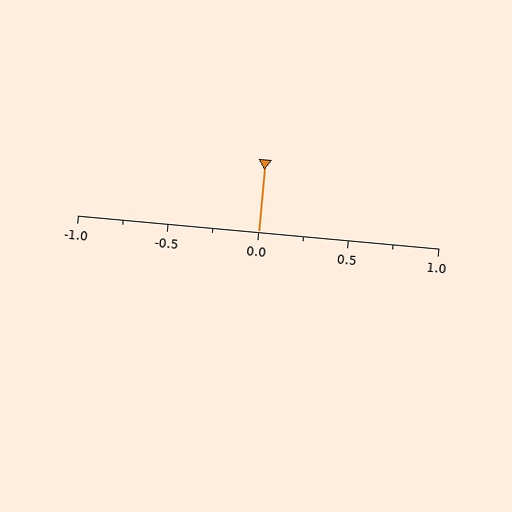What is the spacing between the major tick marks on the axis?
The major ticks are spaced 0.5 apart.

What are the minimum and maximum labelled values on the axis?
The axis runs from -1.0 to 1.0.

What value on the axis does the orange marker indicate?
The marker indicates approximately 0.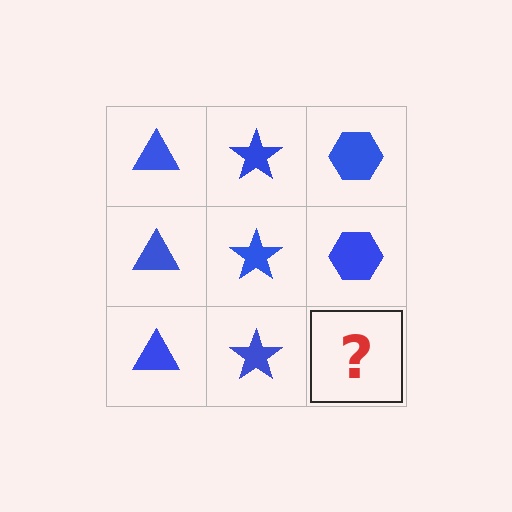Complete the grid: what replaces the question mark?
The question mark should be replaced with a blue hexagon.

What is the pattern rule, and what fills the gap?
The rule is that each column has a consistent shape. The gap should be filled with a blue hexagon.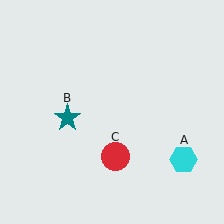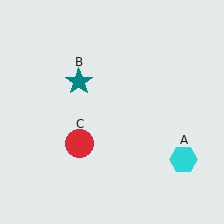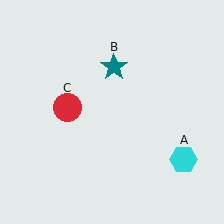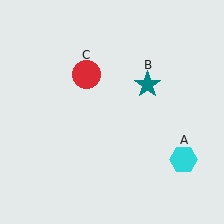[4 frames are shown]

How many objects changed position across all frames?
2 objects changed position: teal star (object B), red circle (object C).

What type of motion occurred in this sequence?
The teal star (object B), red circle (object C) rotated clockwise around the center of the scene.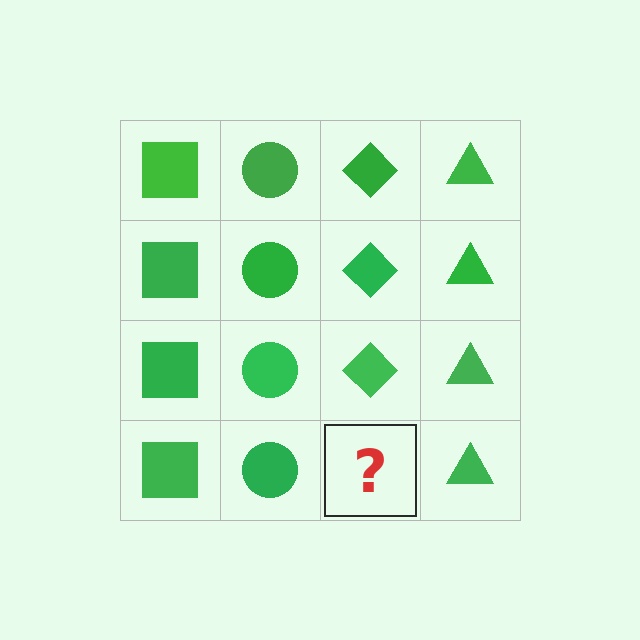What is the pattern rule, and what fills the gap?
The rule is that each column has a consistent shape. The gap should be filled with a green diamond.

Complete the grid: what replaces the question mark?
The question mark should be replaced with a green diamond.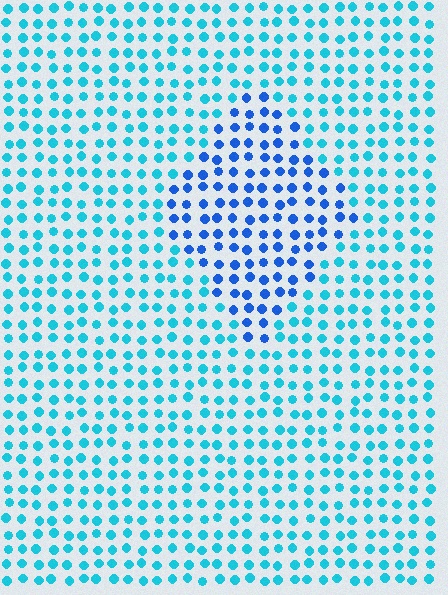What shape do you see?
I see a diamond.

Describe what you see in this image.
The image is filled with small cyan elements in a uniform arrangement. A diamond-shaped region is visible where the elements are tinted to a slightly different hue, forming a subtle color boundary.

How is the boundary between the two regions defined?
The boundary is defined purely by a slight shift in hue (about 33 degrees). Spacing, size, and orientation are identical on both sides.